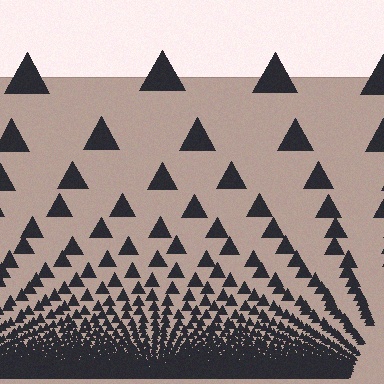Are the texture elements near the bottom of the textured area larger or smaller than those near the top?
Smaller. The gradient is inverted — elements near the bottom are smaller and denser.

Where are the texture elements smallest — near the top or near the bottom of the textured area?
Near the bottom.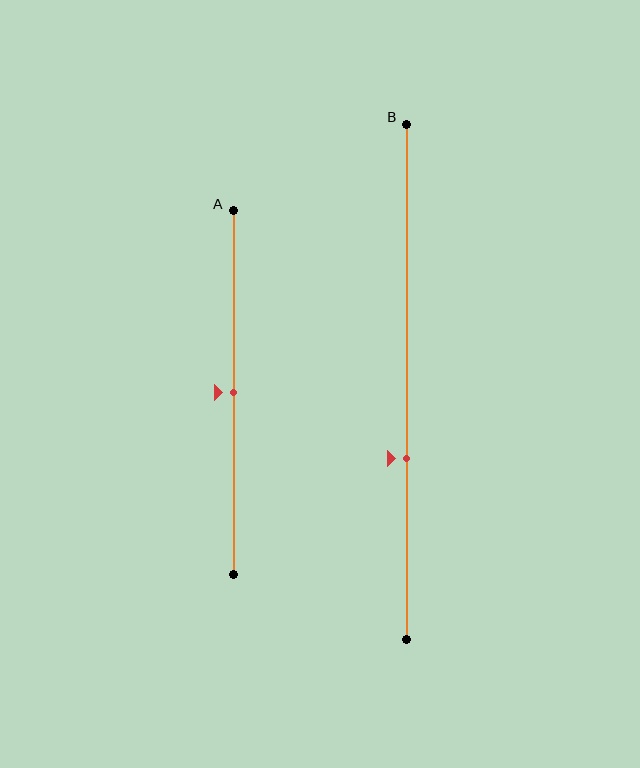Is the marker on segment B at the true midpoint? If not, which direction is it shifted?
No, the marker on segment B is shifted downward by about 15% of the segment length.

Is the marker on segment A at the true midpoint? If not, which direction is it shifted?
Yes, the marker on segment A is at the true midpoint.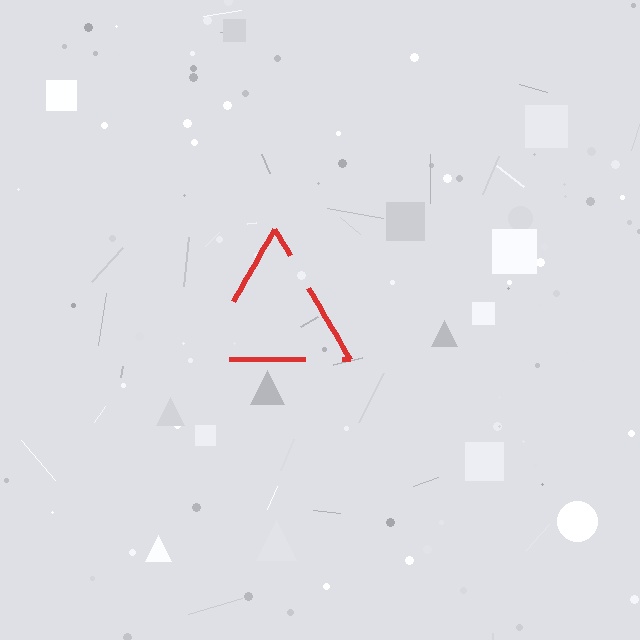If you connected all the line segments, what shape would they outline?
They would outline a triangle.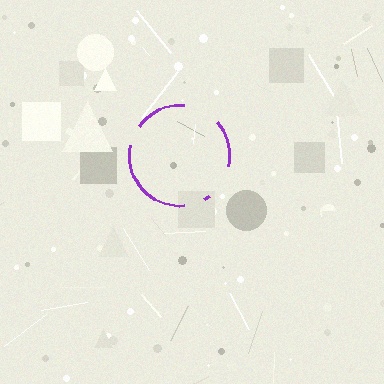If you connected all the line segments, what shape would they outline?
They would outline a circle.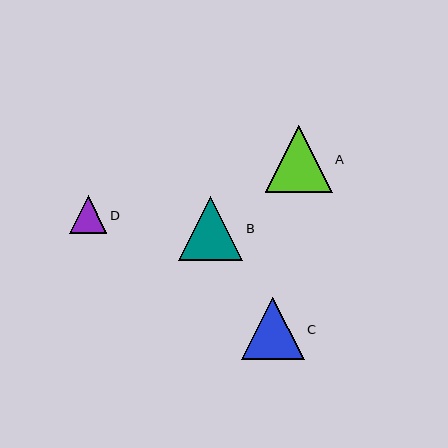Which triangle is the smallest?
Triangle D is the smallest with a size of approximately 38 pixels.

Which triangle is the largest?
Triangle A is the largest with a size of approximately 67 pixels.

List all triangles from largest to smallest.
From largest to smallest: A, B, C, D.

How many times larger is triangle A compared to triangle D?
Triangle A is approximately 1.8 times the size of triangle D.